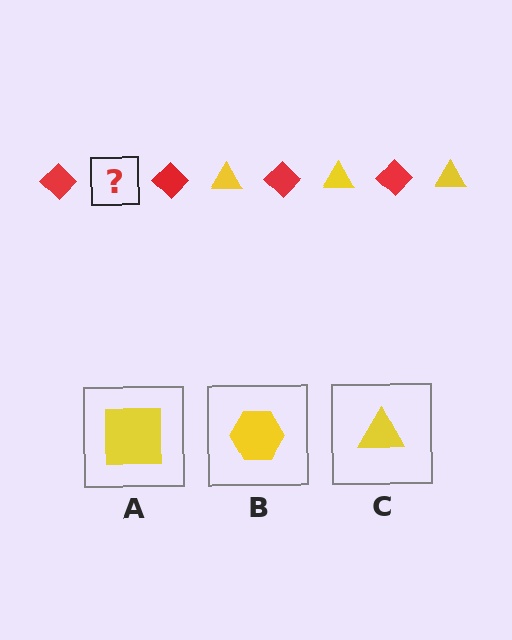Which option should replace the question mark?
Option C.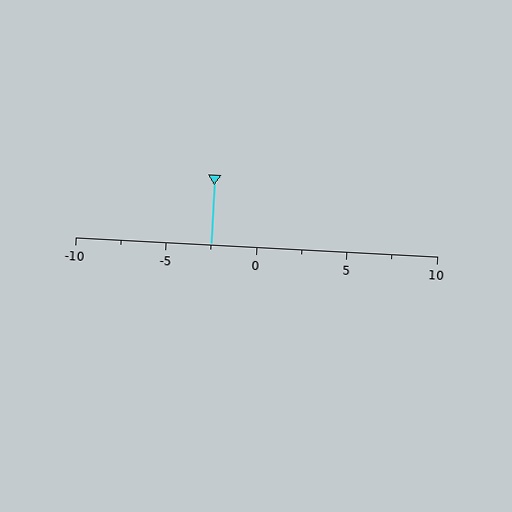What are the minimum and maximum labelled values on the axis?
The axis runs from -10 to 10.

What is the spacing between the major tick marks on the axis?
The major ticks are spaced 5 apart.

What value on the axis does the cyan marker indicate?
The marker indicates approximately -2.5.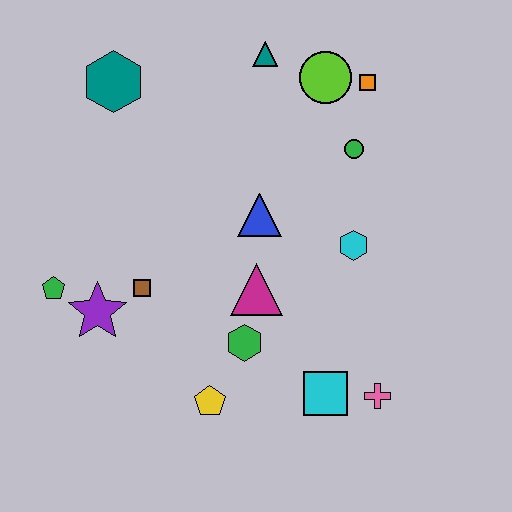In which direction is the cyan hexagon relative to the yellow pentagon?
The cyan hexagon is above the yellow pentagon.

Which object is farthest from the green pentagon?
The orange square is farthest from the green pentagon.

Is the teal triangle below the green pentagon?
No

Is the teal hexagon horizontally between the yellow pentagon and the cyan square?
No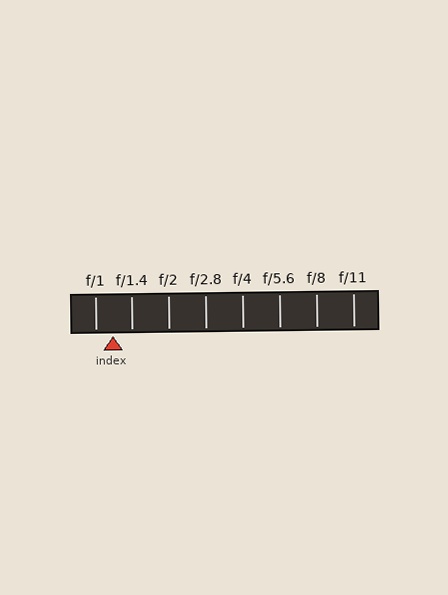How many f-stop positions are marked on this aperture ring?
There are 8 f-stop positions marked.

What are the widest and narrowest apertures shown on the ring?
The widest aperture shown is f/1 and the narrowest is f/11.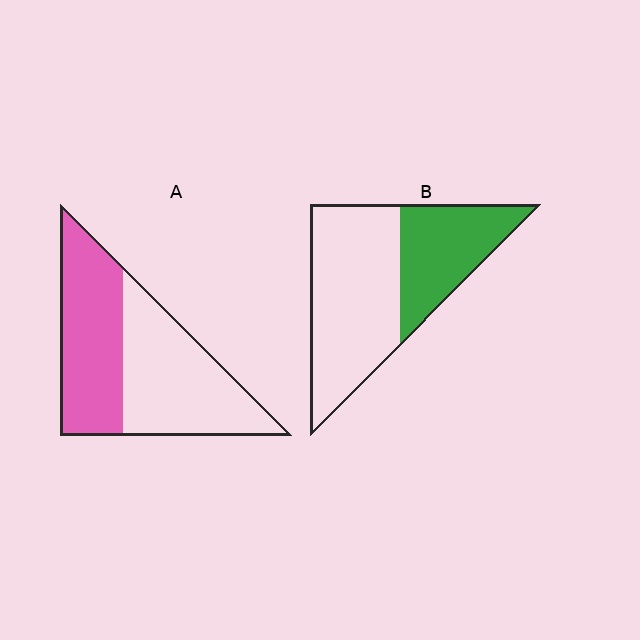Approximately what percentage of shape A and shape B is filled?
A is approximately 45% and B is approximately 35%.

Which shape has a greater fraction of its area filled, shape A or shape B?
Shape A.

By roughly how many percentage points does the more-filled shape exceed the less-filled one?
By roughly 10 percentage points (A over B).